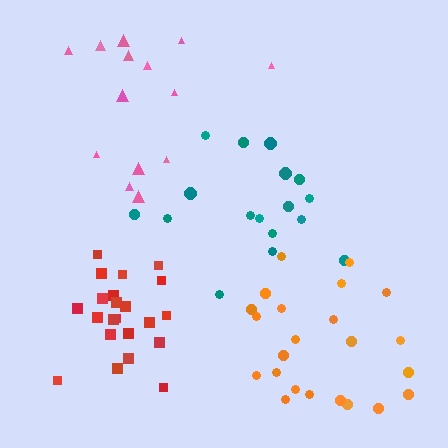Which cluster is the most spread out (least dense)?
Teal.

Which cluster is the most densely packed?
Red.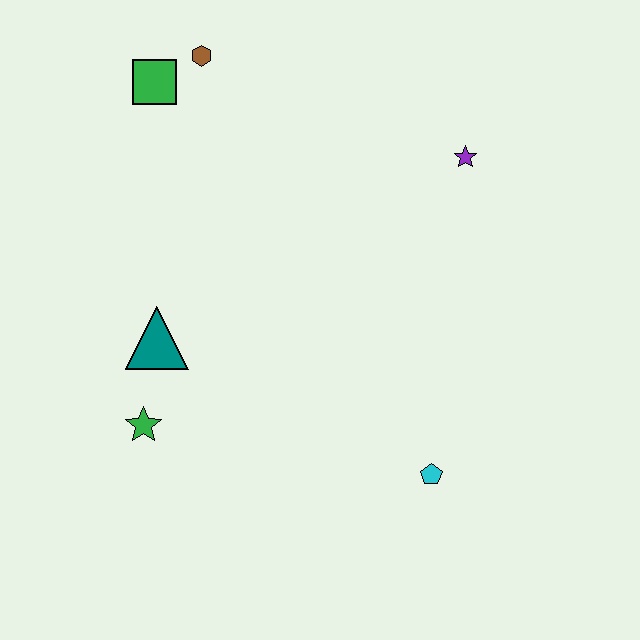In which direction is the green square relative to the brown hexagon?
The green square is to the left of the brown hexagon.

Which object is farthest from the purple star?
The green star is farthest from the purple star.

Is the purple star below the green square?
Yes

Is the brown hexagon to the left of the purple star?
Yes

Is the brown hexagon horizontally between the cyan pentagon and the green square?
Yes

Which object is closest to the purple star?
The brown hexagon is closest to the purple star.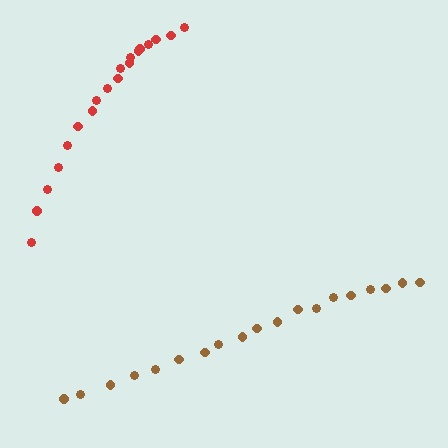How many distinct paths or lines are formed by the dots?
There are 2 distinct paths.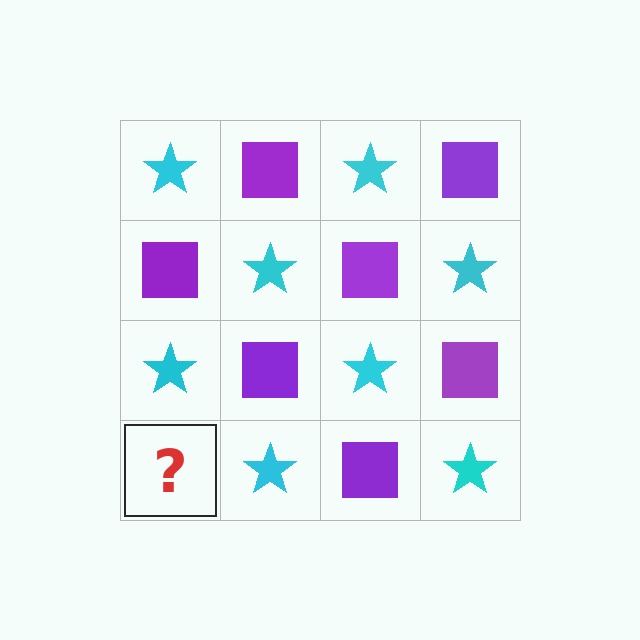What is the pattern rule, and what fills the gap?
The rule is that it alternates cyan star and purple square in a checkerboard pattern. The gap should be filled with a purple square.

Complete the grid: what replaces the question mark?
The question mark should be replaced with a purple square.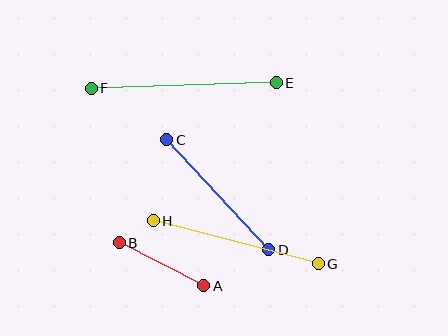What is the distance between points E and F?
The distance is approximately 185 pixels.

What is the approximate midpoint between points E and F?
The midpoint is at approximately (184, 86) pixels.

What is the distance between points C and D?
The distance is approximately 150 pixels.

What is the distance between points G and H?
The distance is approximately 171 pixels.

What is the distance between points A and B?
The distance is approximately 95 pixels.